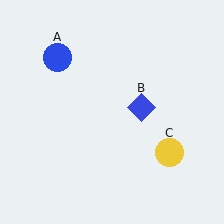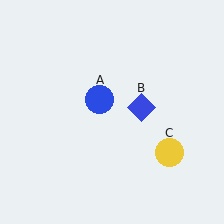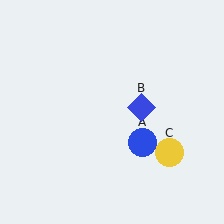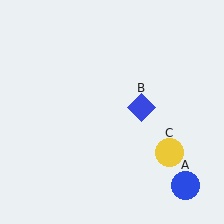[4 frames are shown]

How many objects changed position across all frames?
1 object changed position: blue circle (object A).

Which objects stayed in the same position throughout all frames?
Blue diamond (object B) and yellow circle (object C) remained stationary.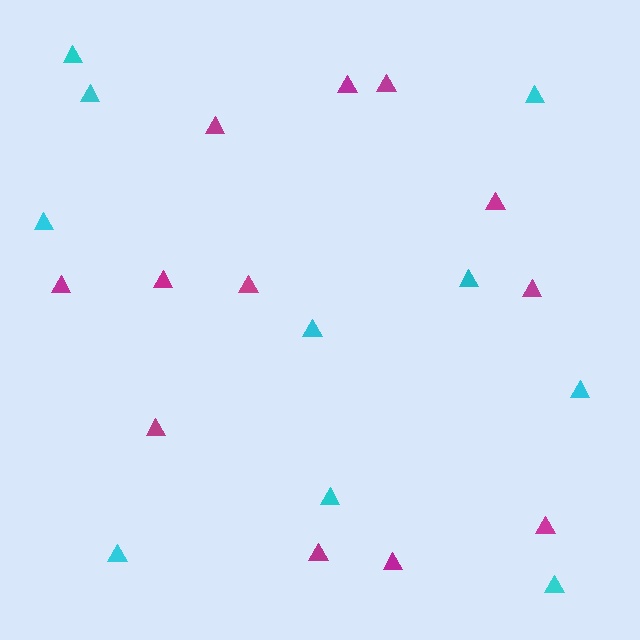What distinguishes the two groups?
There are 2 groups: one group of magenta triangles (12) and one group of cyan triangles (10).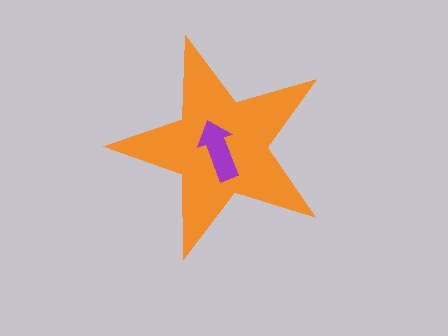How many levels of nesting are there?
2.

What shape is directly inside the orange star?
The purple arrow.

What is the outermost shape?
The orange star.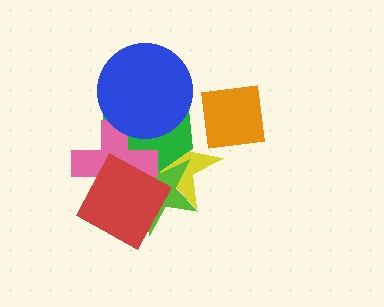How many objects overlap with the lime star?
4 objects overlap with the lime star.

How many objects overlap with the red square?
3 objects overlap with the red square.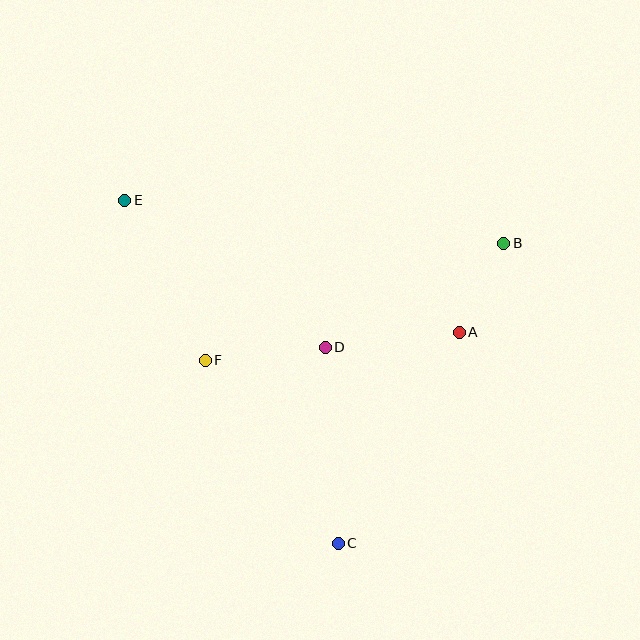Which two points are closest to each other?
Points A and B are closest to each other.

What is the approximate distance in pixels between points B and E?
The distance between B and E is approximately 381 pixels.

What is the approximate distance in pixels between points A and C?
The distance between A and C is approximately 243 pixels.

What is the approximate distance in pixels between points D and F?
The distance between D and F is approximately 121 pixels.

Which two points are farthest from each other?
Points C and E are farthest from each other.